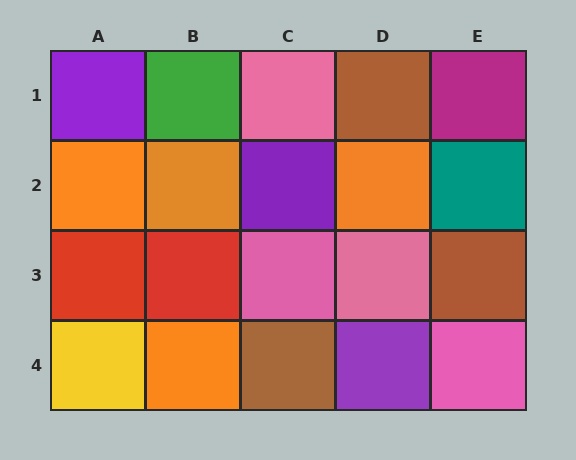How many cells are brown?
3 cells are brown.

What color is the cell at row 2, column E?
Teal.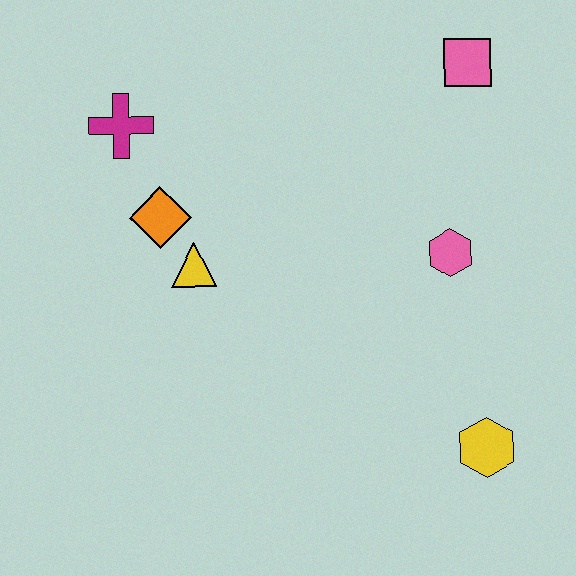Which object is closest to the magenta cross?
The orange diamond is closest to the magenta cross.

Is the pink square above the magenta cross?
Yes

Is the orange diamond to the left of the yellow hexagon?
Yes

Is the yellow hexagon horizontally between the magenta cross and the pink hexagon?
No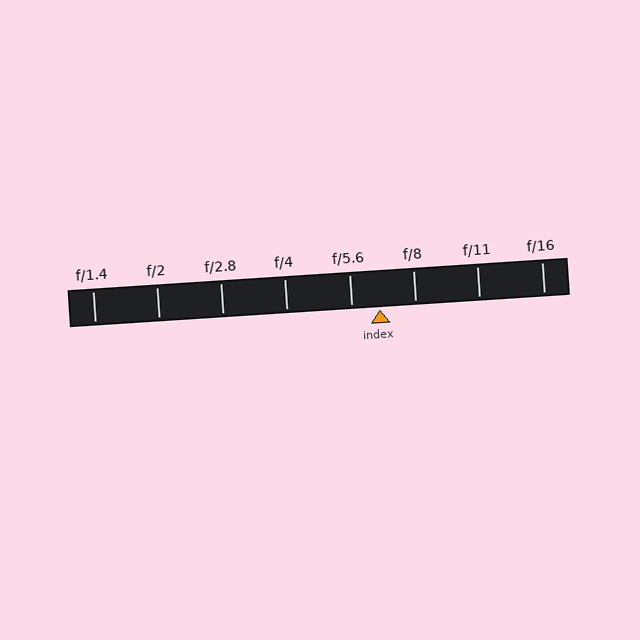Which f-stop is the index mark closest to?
The index mark is closest to f/5.6.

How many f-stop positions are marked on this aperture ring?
There are 8 f-stop positions marked.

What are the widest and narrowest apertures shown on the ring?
The widest aperture shown is f/1.4 and the narrowest is f/16.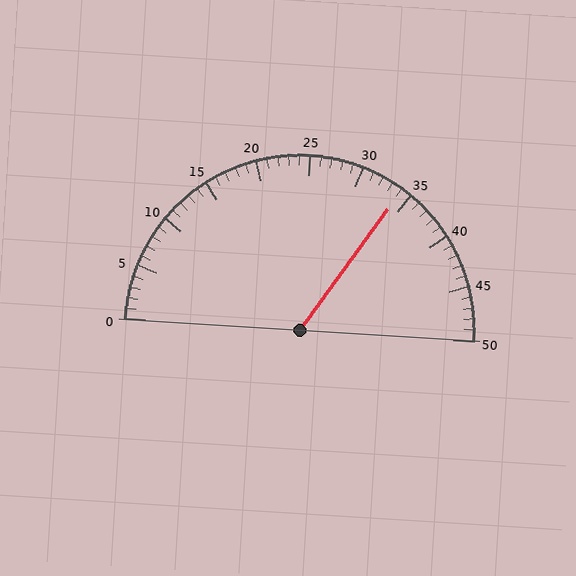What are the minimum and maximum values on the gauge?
The gauge ranges from 0 to 50.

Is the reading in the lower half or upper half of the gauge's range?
The reading is in the upper half of the range (0 to 50).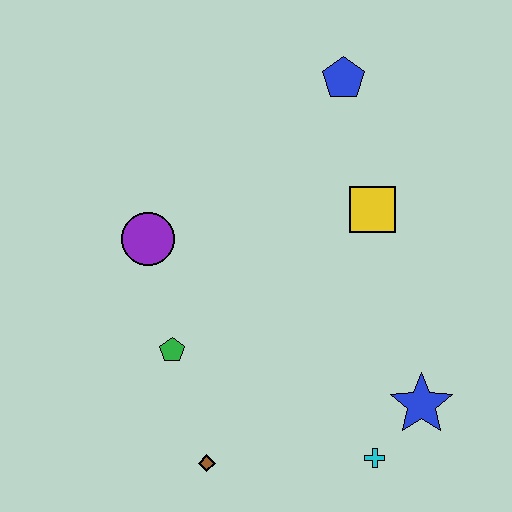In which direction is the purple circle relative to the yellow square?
The purple circle is to the left of the yellow square.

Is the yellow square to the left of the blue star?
Yes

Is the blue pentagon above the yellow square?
Yes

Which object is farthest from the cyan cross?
The blue pentagon is farthest from the cyan cross.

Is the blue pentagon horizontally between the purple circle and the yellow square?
Yes